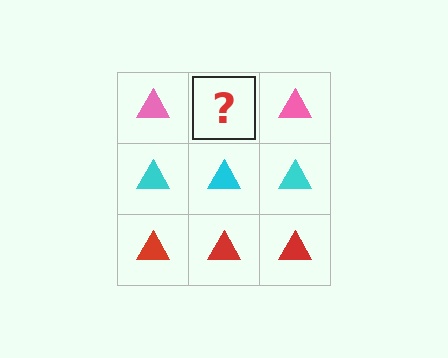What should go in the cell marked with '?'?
The missing cell should contain a pink triangle.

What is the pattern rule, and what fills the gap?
The rule is that each row has a consistent color. The gap should be filled with a pink triangle.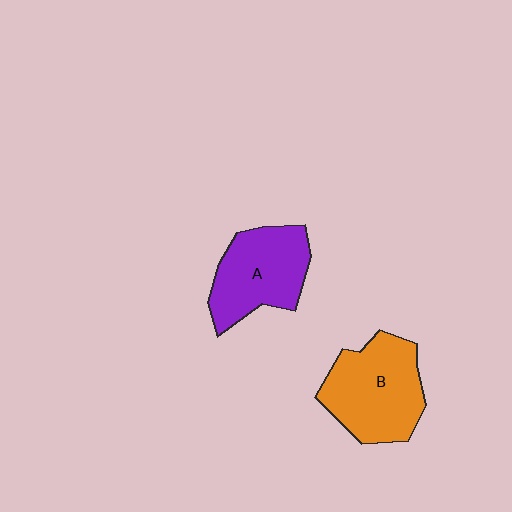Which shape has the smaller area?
Shape A (purple).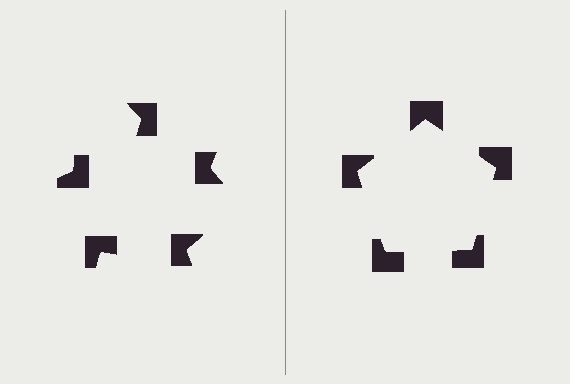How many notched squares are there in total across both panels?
10 — 5 on each side.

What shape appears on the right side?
An illusory pentagon.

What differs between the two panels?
The notched squares are positioned identically on both sides; only the wedge orientations differ. On the right they align to a pentagon; on the left they are misaligned.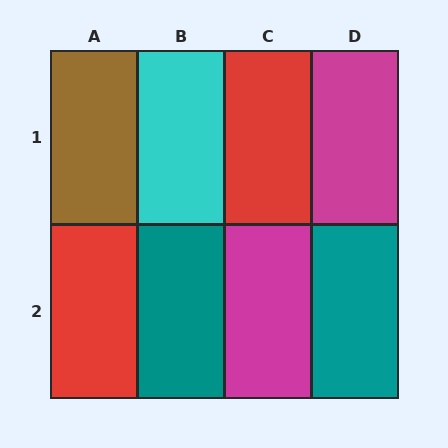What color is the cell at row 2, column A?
Red.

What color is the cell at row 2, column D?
Teal.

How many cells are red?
2 cells are red.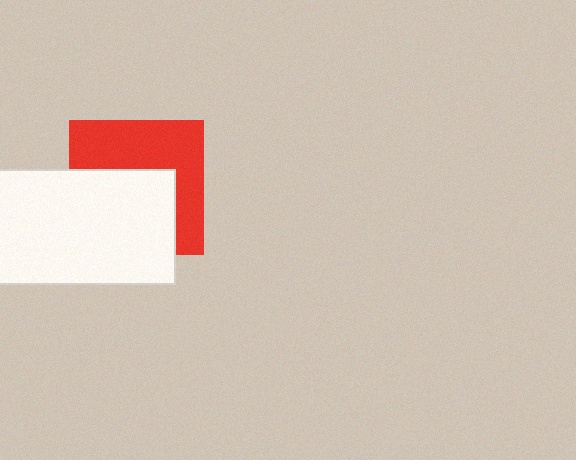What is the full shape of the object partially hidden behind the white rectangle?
The partially hidden object is a red square.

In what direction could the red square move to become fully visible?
The red square could move up. That would shift it out from behind the white rectangle entirely.